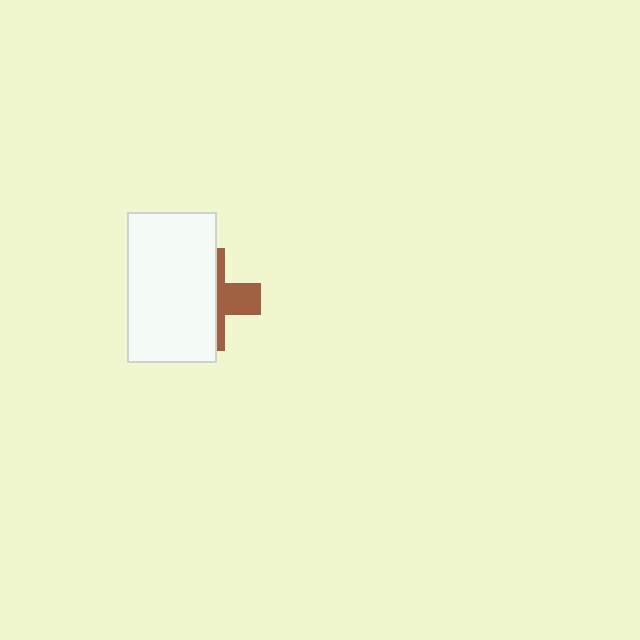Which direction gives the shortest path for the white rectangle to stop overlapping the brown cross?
Moving left gives the shortest separation.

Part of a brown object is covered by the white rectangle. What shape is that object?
It is a cross.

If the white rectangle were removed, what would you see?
You would see the complete brown cross.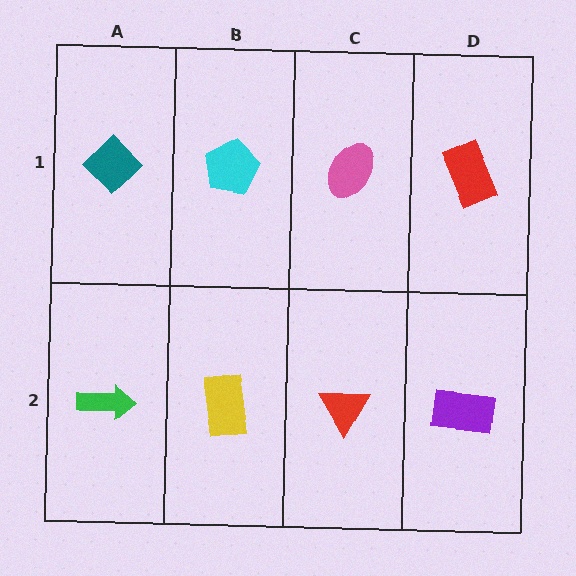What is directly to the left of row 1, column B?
A teal diamond.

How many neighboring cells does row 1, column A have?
2.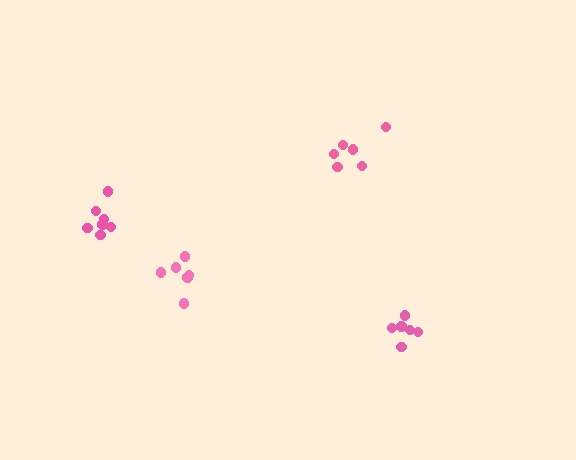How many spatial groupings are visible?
There are 4 spatial groupings.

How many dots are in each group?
Group 1: 6 dots, Group 2: 7 dots, Group 3: 6 dots, Group 4: 6 dots (25 total).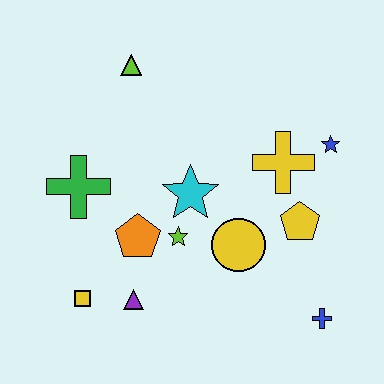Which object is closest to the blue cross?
The yellow pentagon is closest to the blue cross.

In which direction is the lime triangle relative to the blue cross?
The lime triangle is above the blue cross.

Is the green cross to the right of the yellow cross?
No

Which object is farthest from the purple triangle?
The blue star is farthest from the purple triangle.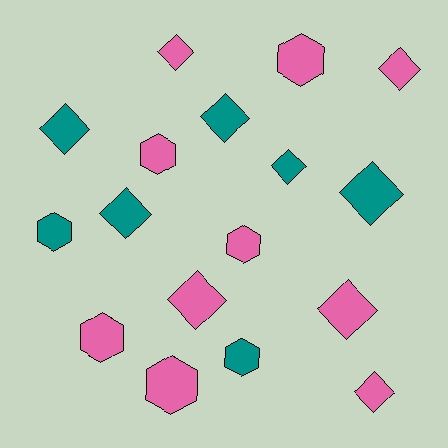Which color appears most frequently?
Pink, with 10 objects.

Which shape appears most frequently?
Diamond, with 10 objects.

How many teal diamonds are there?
There are 5 teal diamonds.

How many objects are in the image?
There are 17 objects.